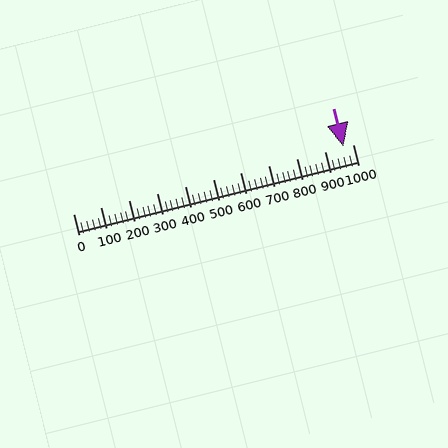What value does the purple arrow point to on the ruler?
The purple arrow points to approximately 966.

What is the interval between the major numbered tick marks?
The major tick marks are spaced 100 units apart.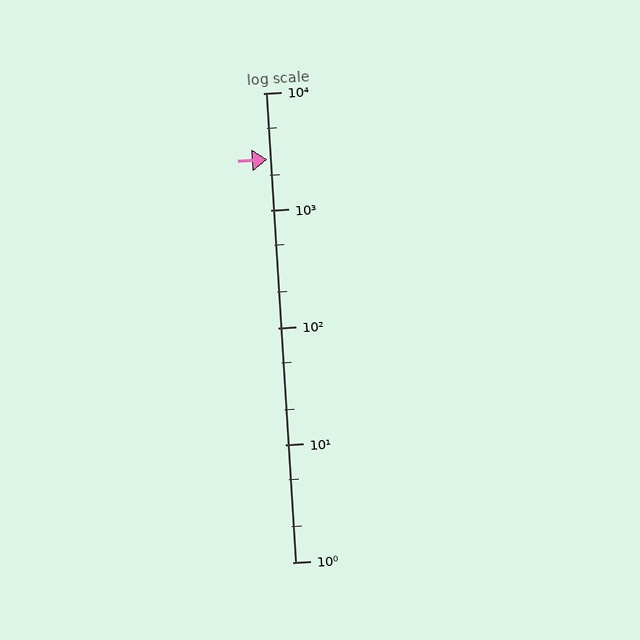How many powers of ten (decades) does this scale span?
The scale spans 4 decades, from 1 to 10000.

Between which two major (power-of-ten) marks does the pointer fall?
The pointer is between 1000 and 10000.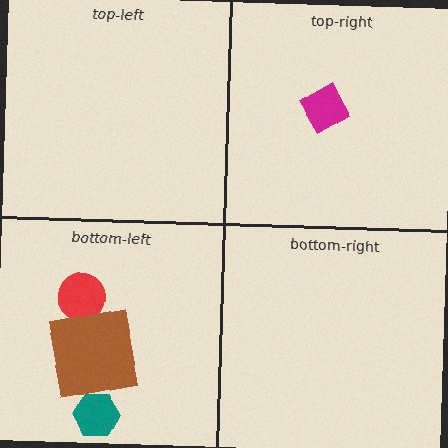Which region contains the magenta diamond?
The top-right region.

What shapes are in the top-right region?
The magenta diamond.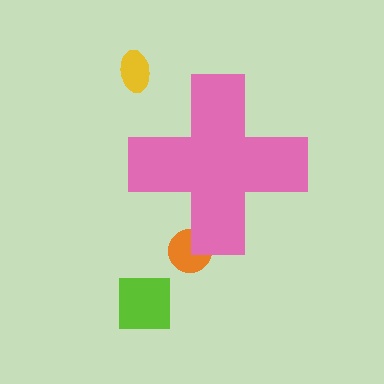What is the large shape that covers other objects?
A pink cross.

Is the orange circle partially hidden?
Yes, the orange circle is partially hidden behind the pink cross.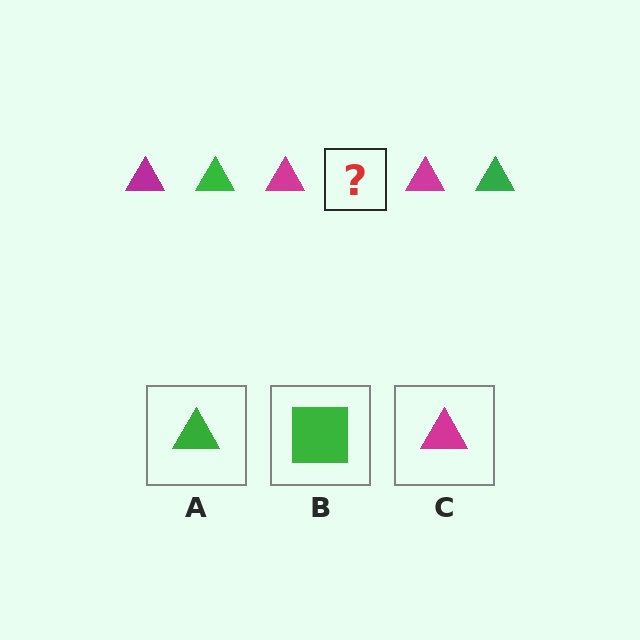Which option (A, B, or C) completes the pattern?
A.